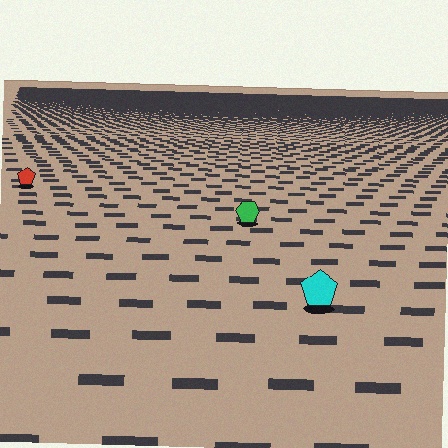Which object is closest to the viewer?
The cyan pentagon is closest. The texture marks near it are larger and more spread out.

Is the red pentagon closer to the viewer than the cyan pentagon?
No. The cyan pentagon is closer — you can tell from the texture gradient: the ground texture is coarser near it.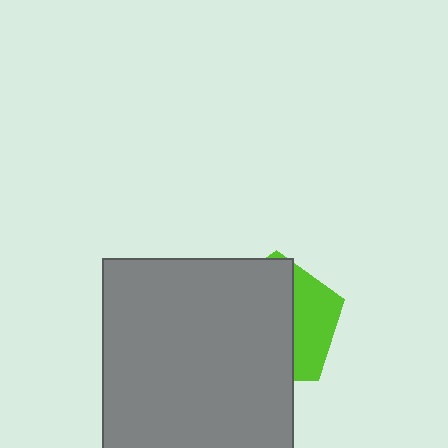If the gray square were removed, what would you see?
You would see the complete lime pentagon.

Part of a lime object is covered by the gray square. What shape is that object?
It is a pentagon.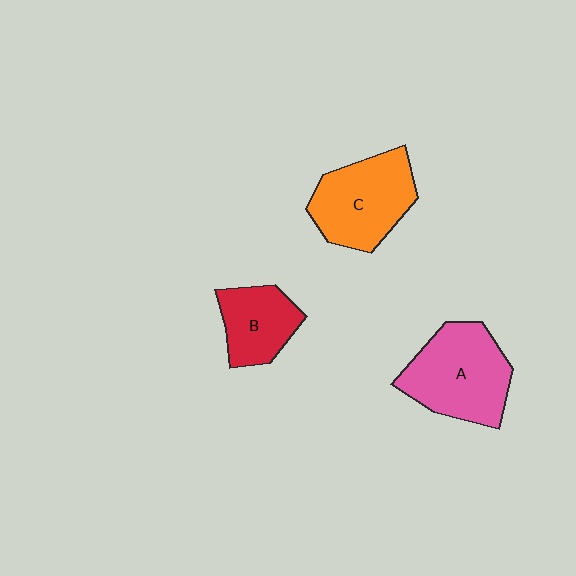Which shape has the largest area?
Shape A (pink).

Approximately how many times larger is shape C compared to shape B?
Approximately 1.5 times.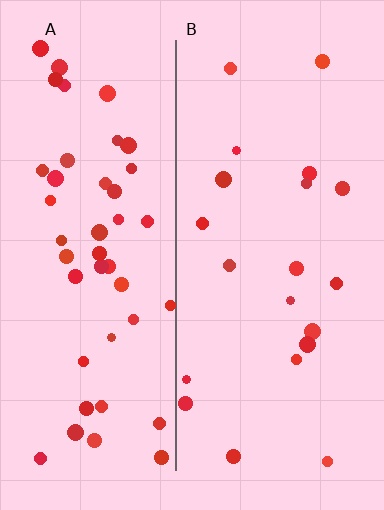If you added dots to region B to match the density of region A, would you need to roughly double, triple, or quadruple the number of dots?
Approximately double.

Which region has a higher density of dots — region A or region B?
A (the left).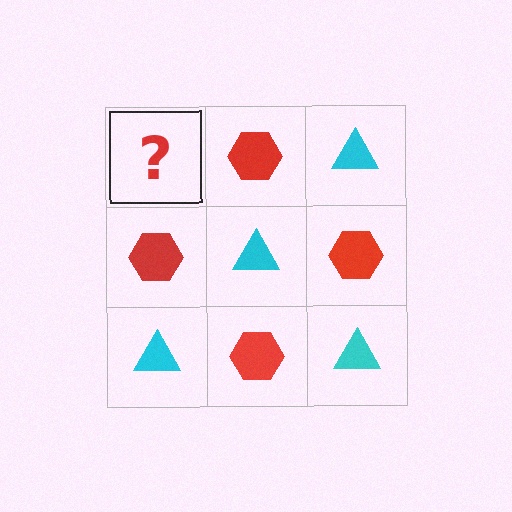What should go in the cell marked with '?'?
The missing cell should contain a cyan triangle.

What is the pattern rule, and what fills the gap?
The rule is that it alternates cyan triangle and red hexagon in a checkerboard pattern. The gap should be filled with a cyan triangle.